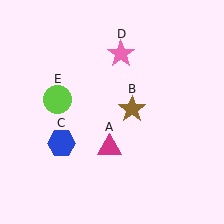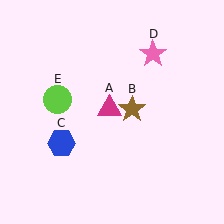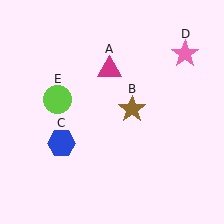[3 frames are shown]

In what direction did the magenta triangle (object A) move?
The magenta triangle (object A) moved up.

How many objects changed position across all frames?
2 objects changed position: magenta triangle (object A), pink star (object D).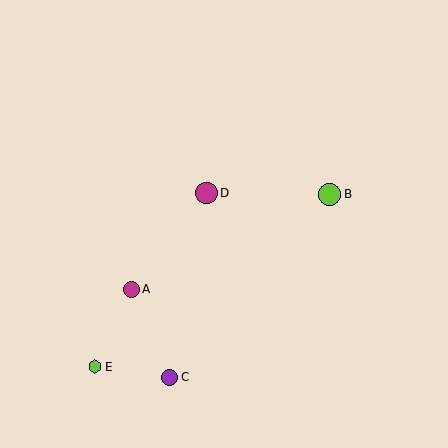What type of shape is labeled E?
Shape E is a lime hexagon.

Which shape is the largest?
The lime circle (labeled B) is the largest.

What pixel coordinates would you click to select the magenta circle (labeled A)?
Click at (131, 289) to select the magenta circle A.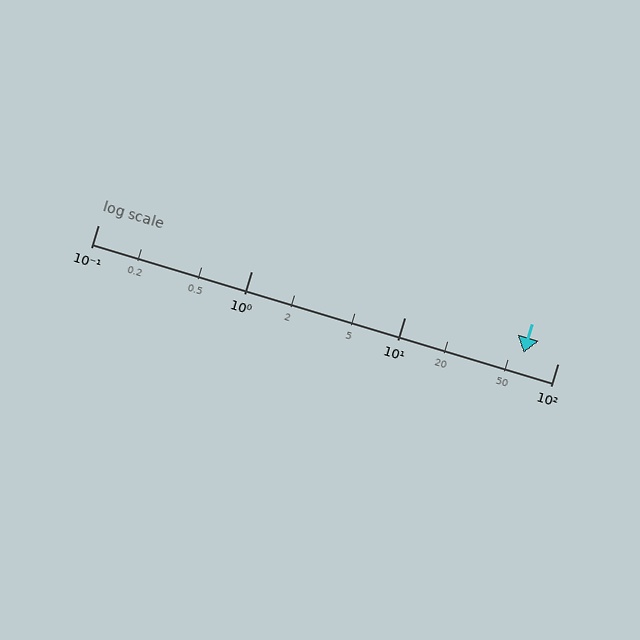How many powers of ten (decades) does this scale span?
The scale spans 3 decades, from 0.1 to 100.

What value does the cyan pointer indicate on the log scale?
The pointer indicates approximately 60.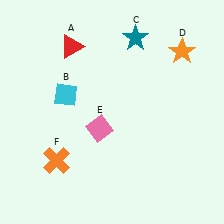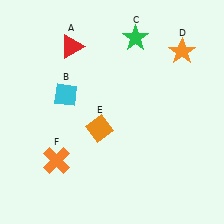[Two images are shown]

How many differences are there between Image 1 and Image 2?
There are 2 differences between the two images.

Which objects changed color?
C changed from teal to green. E changed from pink to orange.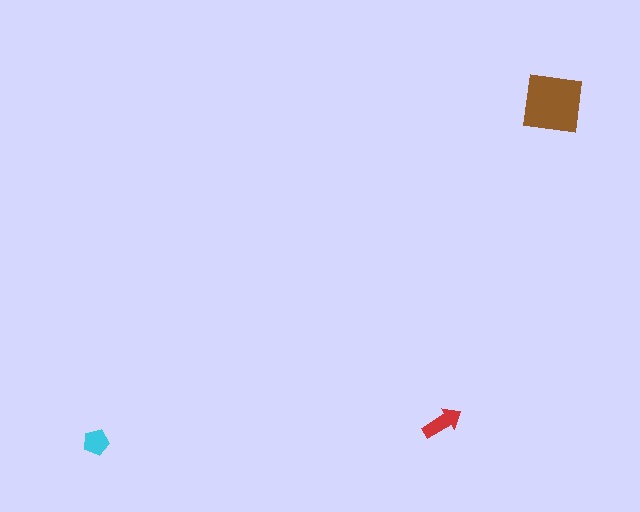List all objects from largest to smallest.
The brown square, the red arrow, the cyan pentagon.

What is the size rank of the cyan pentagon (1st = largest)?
3rd.